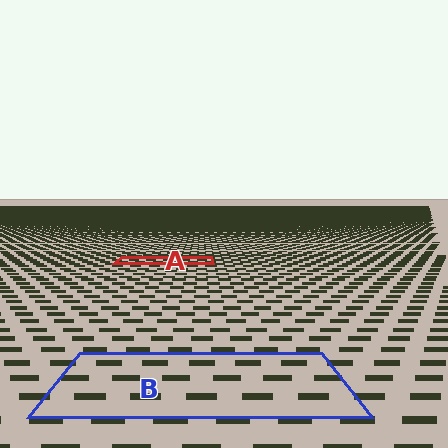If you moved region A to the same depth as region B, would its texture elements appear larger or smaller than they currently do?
They would appear larger. At a closer depth, the same texture elements are projected at a bigger on-screen size.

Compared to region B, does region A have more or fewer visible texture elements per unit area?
Region A has more texture elements per unit area — they are packed more densely because it is farther away.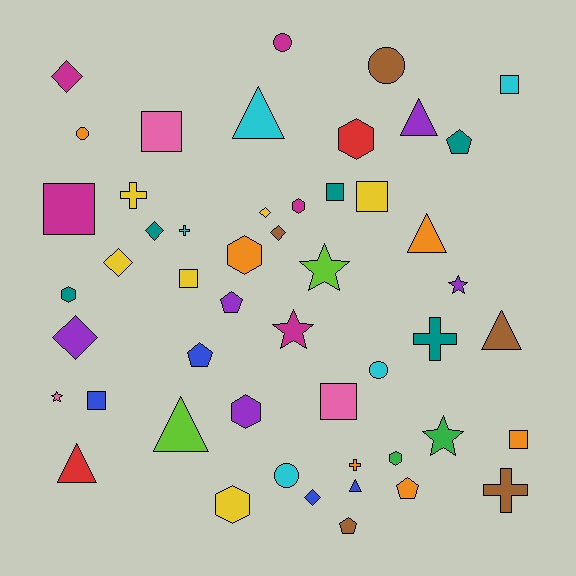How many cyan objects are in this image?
There are 5 cyan objects.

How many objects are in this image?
There are 50 objects.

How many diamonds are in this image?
There are 7 diamonds.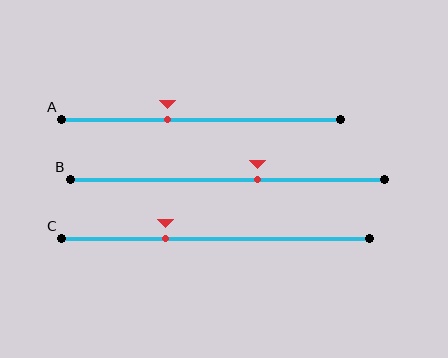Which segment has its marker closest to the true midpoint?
Segment B has its marker closest to the true midpoint.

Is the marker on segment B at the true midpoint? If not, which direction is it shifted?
No, the marker on segment B is shifted to the right by about 10% of the segment length.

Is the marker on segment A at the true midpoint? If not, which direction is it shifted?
No, the marker on segment A is shifted to the left by about 12% of the segment length.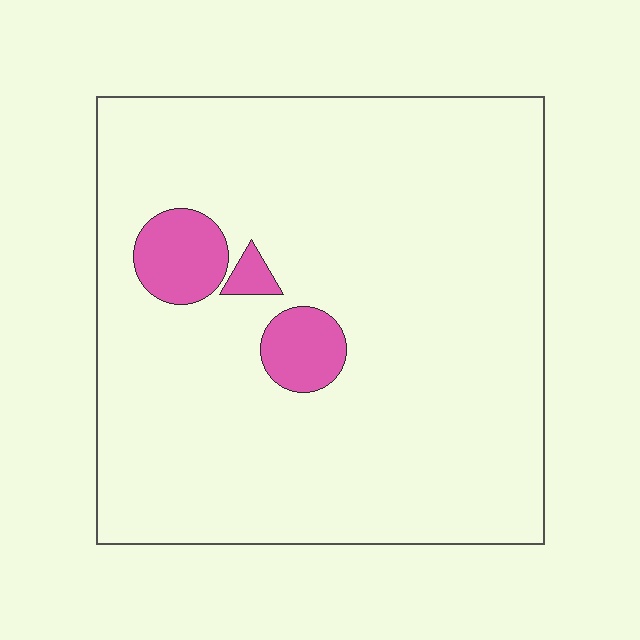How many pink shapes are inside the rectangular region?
3.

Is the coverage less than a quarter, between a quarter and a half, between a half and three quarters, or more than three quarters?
Less than a quarter.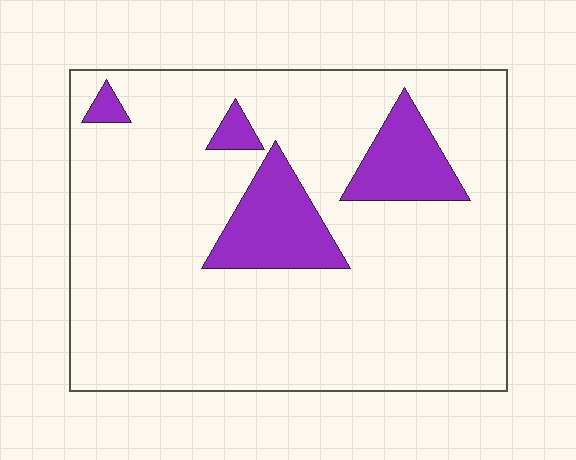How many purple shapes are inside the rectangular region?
4.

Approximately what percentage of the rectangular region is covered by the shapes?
Approximately 15%.